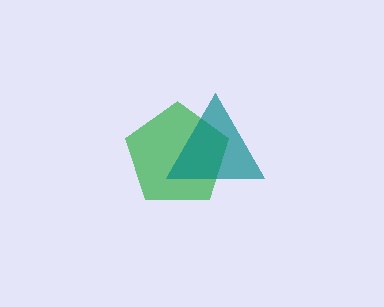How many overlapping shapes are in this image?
There are 2 overlapping shapes in the image.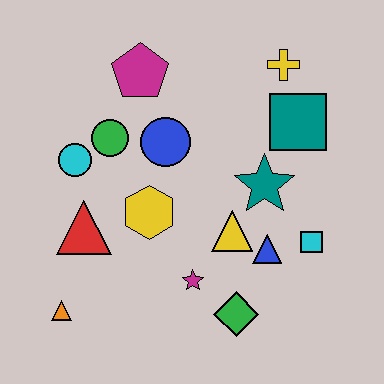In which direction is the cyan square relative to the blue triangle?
The cyan square is to the right of the blue triangle.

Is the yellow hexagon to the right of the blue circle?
No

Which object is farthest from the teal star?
The orange triangle is farthest from the teal star.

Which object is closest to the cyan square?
The blue triangle is closest to the cyan square.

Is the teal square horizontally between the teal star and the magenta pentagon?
No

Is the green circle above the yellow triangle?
Yes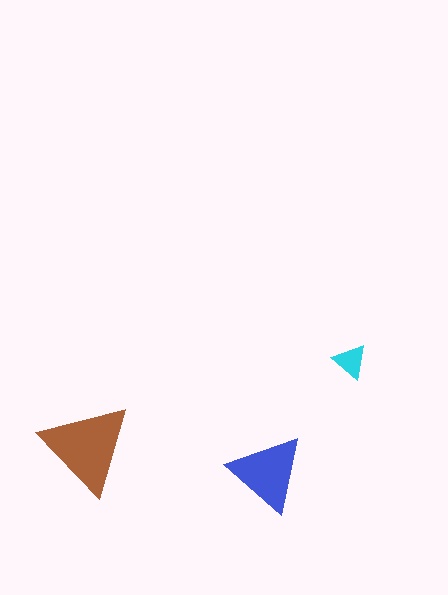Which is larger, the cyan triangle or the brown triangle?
The brown one.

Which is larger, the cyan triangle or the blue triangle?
The blue one.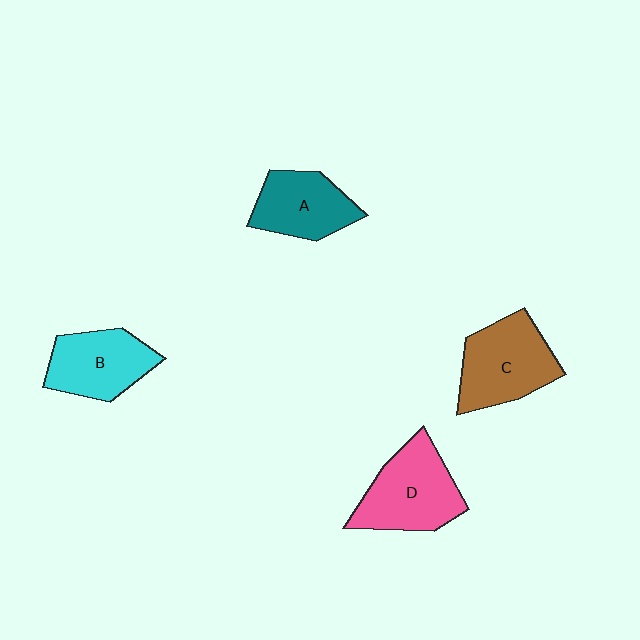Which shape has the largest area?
Shape D (pink).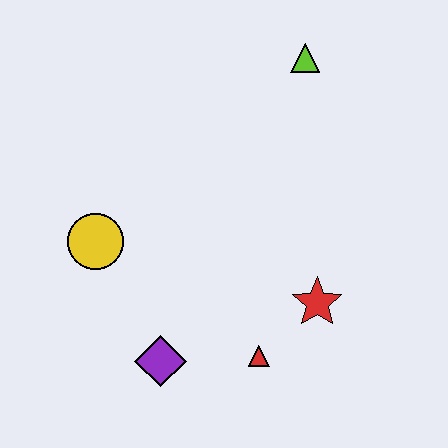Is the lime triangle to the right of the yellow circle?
Yes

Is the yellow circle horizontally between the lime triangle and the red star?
No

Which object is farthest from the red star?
The lime triangle is farthest from the red star.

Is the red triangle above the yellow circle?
No